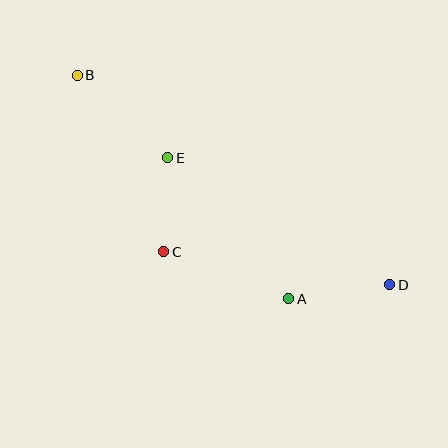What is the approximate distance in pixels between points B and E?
The distance between B and E is approximately 123 pixels.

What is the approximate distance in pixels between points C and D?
The distance between C and D is approximately 229 pixels.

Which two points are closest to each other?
Points C and E are closest to each other.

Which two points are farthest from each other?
Points B and D are farthest from each other.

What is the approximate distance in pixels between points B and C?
The distance between B and C is approximately 197 pixels.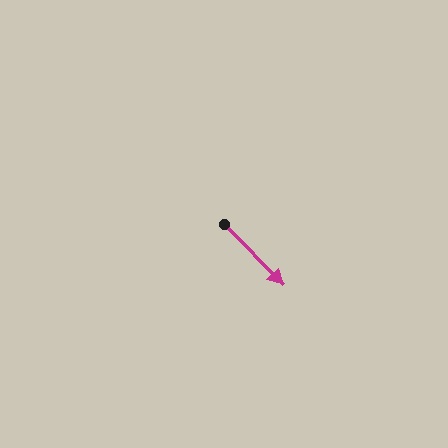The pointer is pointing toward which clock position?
Roughly 5 o'clock.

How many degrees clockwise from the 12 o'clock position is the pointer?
Approximately 136 degrees.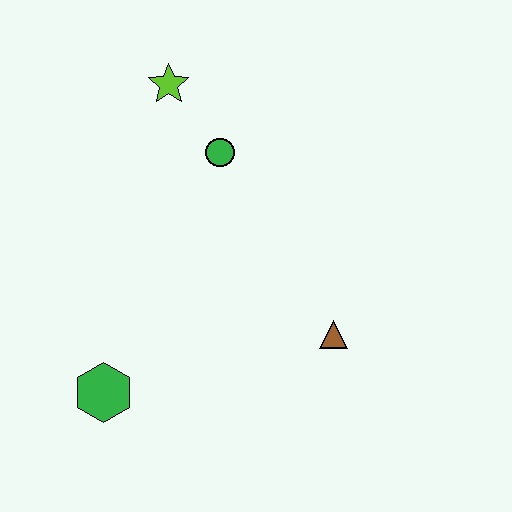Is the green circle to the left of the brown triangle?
Yes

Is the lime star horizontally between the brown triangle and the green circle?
No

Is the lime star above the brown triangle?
Yes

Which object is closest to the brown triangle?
The green circle is closest to the brown triangle.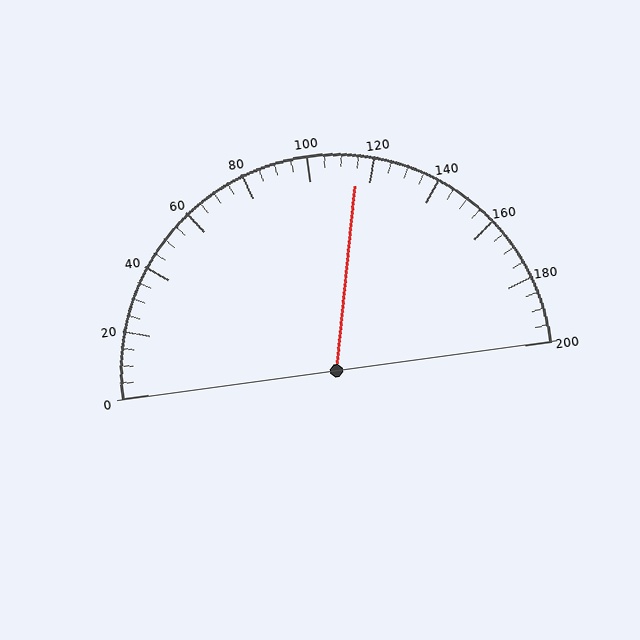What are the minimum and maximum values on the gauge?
The gauge ranges from 0 to 200.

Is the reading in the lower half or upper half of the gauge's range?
The reading is in the upper half of the range (0 to 200).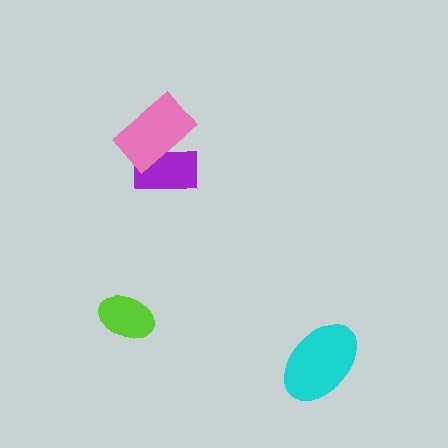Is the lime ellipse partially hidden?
No, no other shape covers it.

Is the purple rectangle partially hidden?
Yes, it is partially covered by another shape.